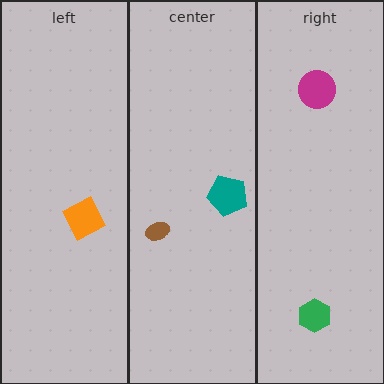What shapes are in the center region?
The brown ellipse, the teal pentagon.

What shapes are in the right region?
The green hexagon, the magenta circle.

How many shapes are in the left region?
1.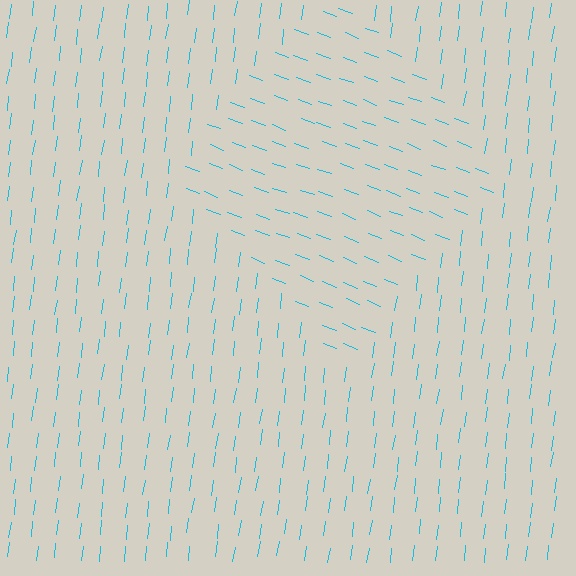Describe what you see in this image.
The image is filled with small cyan line segments. A diamond region in the image has lines oriented differently from the surrounding lines, creating a visible texture boundary.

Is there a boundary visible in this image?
Yes, there is a texture boundary formed by a change in line orientation.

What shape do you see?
I see a diamond.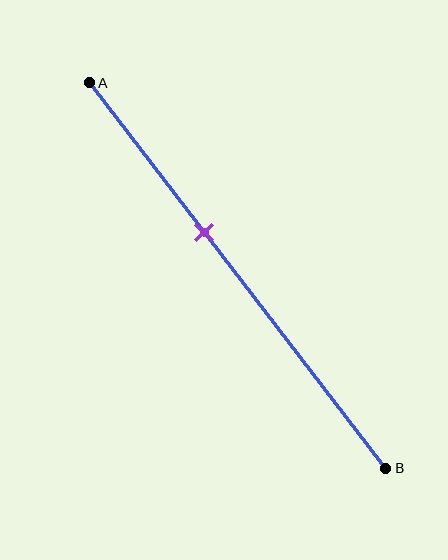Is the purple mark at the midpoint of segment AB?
No, the mark is at about 40% from A, not at the 50% midpoint.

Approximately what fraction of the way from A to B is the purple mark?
The purple mark is approximately 40% of the way from A to B.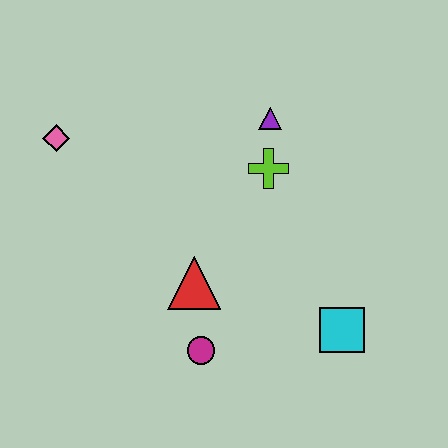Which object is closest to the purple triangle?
The lime cross is closest to the purple triangle.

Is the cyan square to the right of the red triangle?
Yes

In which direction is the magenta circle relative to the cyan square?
The magenta circle is to the left of the cyan square.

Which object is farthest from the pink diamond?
The cyan square is farthest from the pink diamond.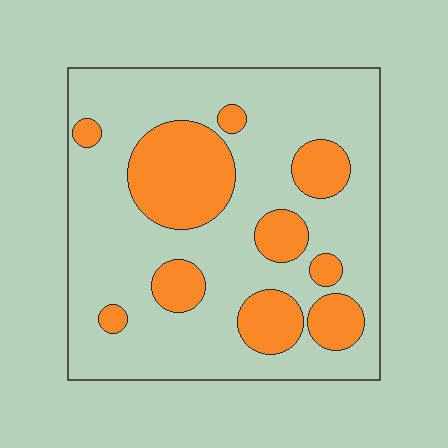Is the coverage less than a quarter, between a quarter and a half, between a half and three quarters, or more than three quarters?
Between a quarter and a half.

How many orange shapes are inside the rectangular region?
10.